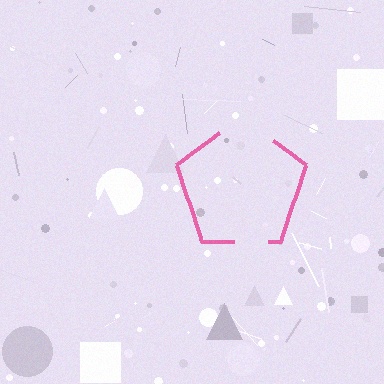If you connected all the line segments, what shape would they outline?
They would outline a pentagon.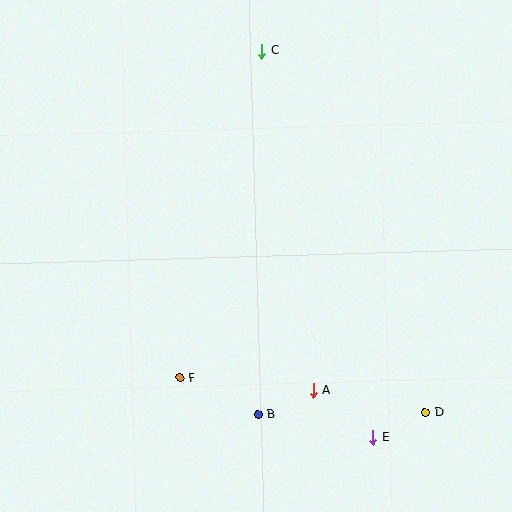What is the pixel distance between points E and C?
The distance between E and C is 402 pixels.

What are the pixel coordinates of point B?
Point B is at (258, 415).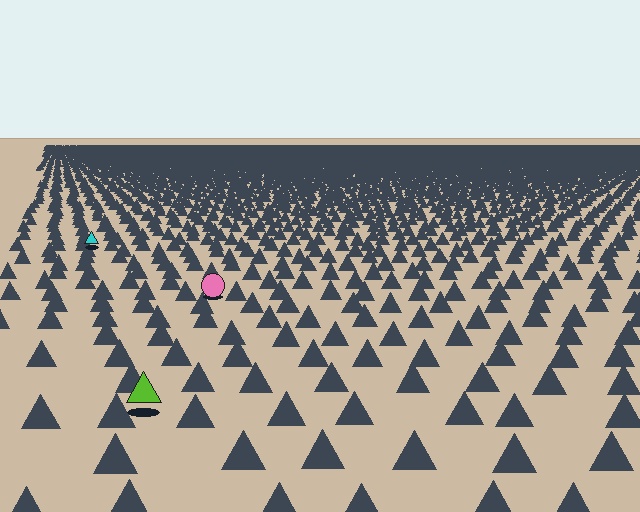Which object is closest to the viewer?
The lime triangle is closest. The texture marks near it are larger and more spread out.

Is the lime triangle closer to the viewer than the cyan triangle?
Yes. The lime triangle is closer — you can tell from the texture gradient: the ground texture is coarser near it.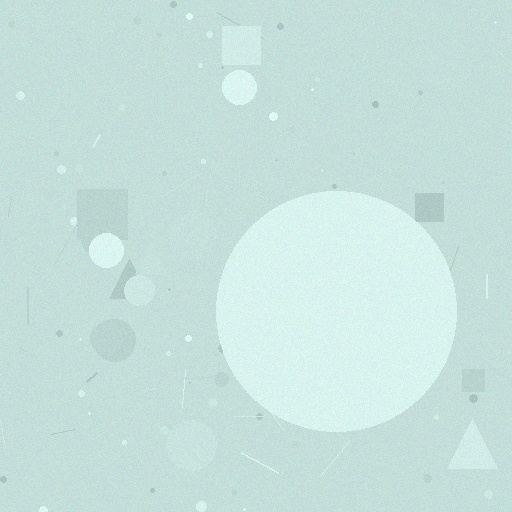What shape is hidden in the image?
A circle is hidden in the image.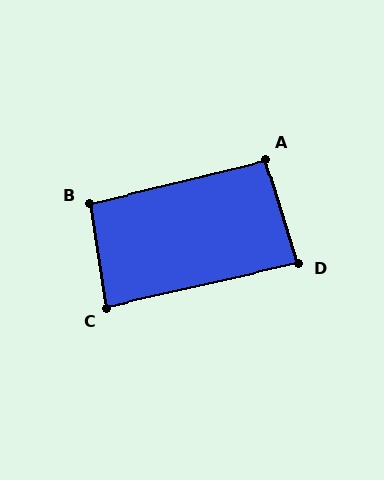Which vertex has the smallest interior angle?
D, at approximately 86 degrees.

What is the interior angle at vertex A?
Approximately 94 degrees (approximately right).